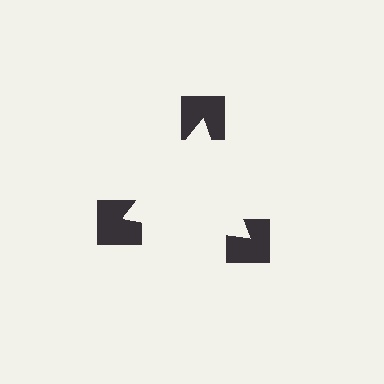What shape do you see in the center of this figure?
An illusory triangle — its edges are inferred from the aligned wedge cuts in the notched squares, not physically drawn.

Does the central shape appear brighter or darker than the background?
It typically appears slightly brighter than the background, even though no actual brightness change is drawn.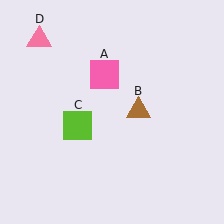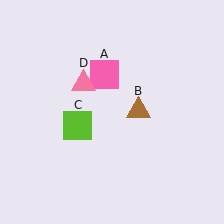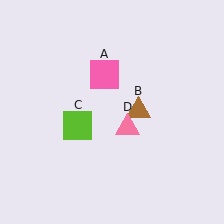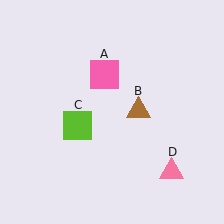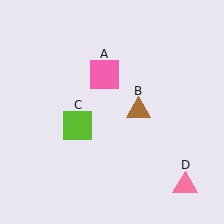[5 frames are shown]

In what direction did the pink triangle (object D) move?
The pink triangle (object D) moved down and to the right.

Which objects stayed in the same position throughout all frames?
Pink square (object A) and brown triangle (object B) and lime square (object C) remained stationary.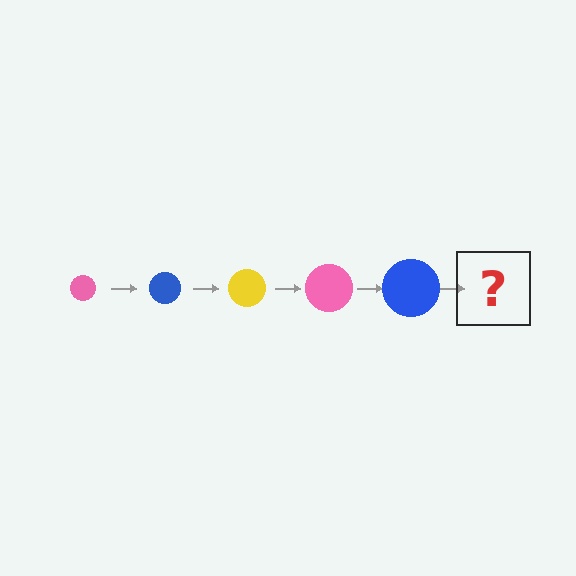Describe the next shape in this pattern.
It should be a yellow circle, larger than the previous one.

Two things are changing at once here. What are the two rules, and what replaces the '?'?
The two rules are that the circle grows larger each step and the color cycles through pink, blue, and yellow. The '?' should be a yellow circle, larger than the previous one.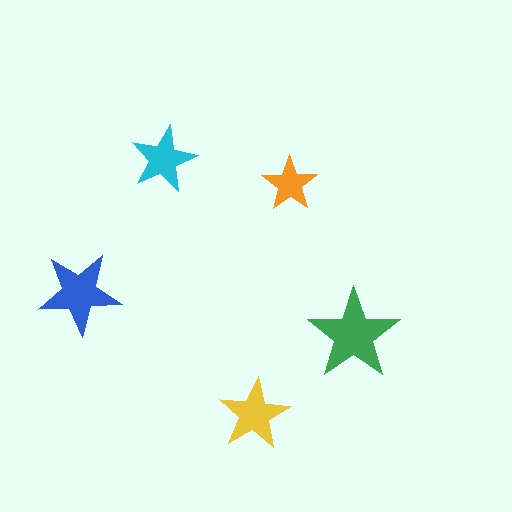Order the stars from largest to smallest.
the green one, the blue one, the yellow one, the cyan one, the orange one.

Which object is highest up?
The cyan star is topmost.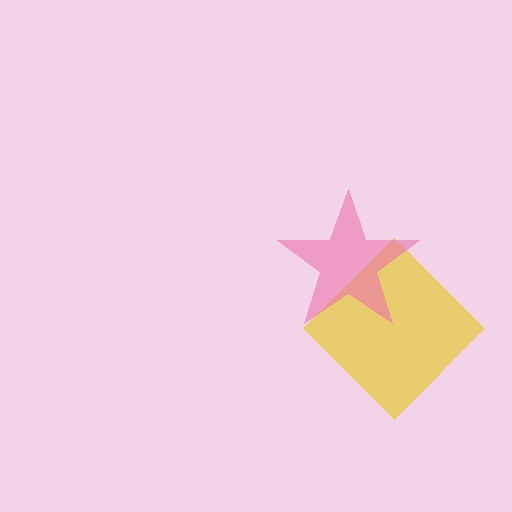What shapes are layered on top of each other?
The layered shapes are: a yellow diamond, a pink star.